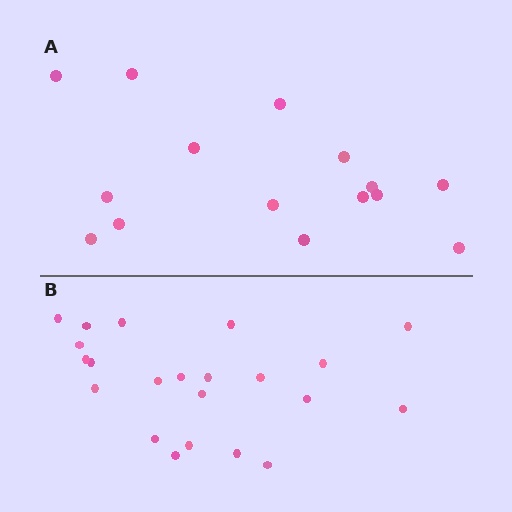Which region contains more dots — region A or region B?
Region B (the bottom region) has more dots.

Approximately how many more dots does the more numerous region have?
Region B has roughly 8 or so more dots than region A.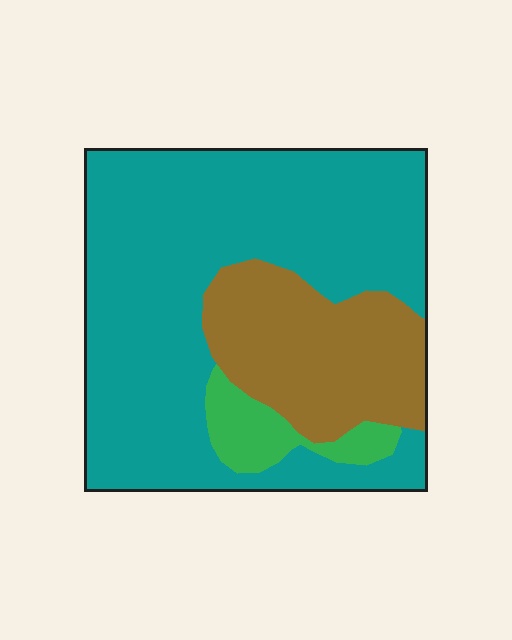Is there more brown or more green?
Brown.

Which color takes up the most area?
Teal, at roughly 70%.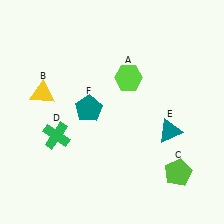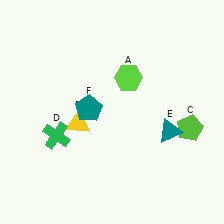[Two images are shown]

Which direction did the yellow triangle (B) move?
The yellow triangle (B) moved right.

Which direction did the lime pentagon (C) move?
The lime pentagon (C) moved up.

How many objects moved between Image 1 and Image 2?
2 objects moved between the two images.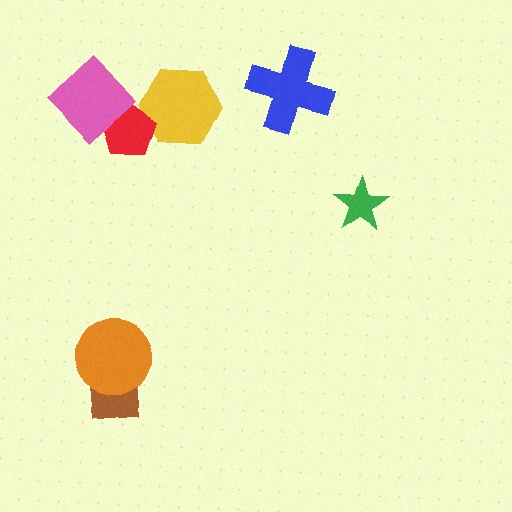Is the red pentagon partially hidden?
Yes, it is partially covered by another shape.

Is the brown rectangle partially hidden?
Yes, it is partially covered by another shape.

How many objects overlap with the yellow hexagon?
1 object overlaps with the yellow hexagon.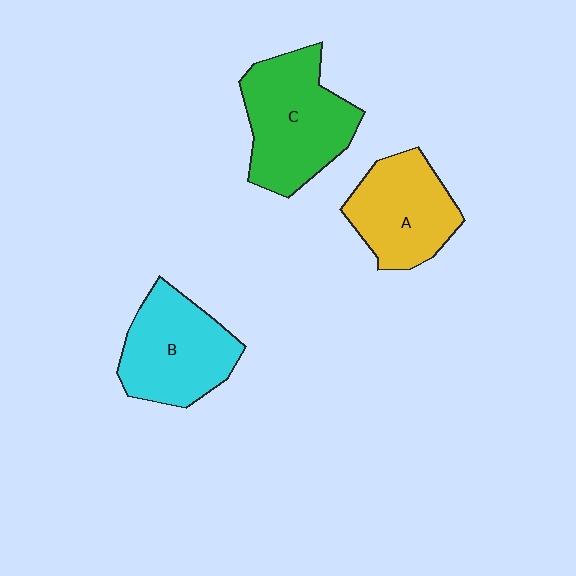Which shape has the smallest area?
Shape A (yellow).